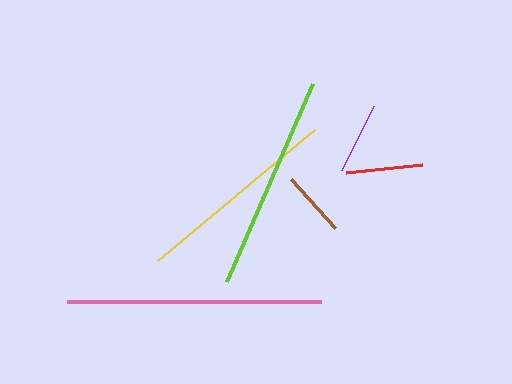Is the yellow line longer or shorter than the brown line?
The yellow line is longer than the brown line.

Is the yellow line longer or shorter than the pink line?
The pink line is longer than the yellow line.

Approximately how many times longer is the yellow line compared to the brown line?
The yellow line is approximately 3.1 times the length of the brown line.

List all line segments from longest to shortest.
From longest to shortest: pink, lime, yellow, red, purple, brown.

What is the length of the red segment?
The red segment is approximately 77 pixels long.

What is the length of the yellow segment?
The yellow segment is approximately 204 pixels long.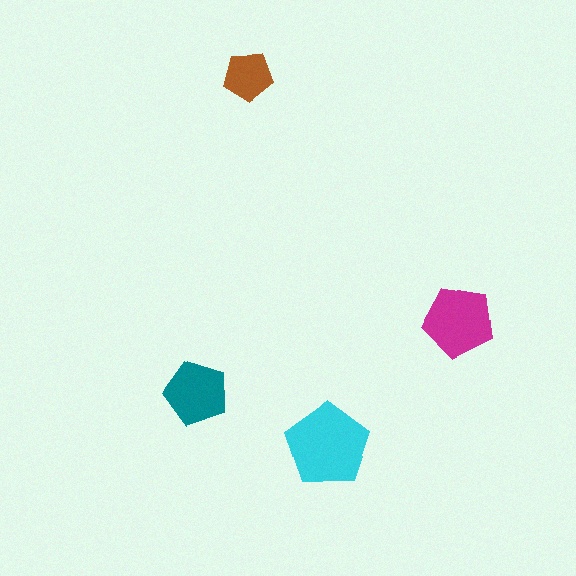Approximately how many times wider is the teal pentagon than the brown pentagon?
About 1.5 times wider.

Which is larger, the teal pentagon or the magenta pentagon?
The magenta one.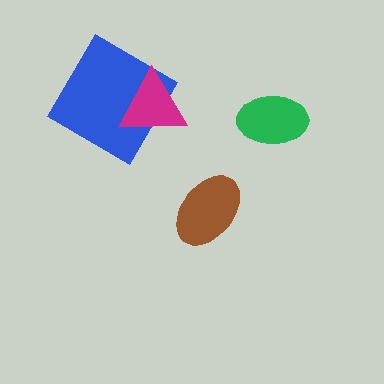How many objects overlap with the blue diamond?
1 object overlaps with the blue diamond.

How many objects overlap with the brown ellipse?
0 objects overlap with the brown ellipse.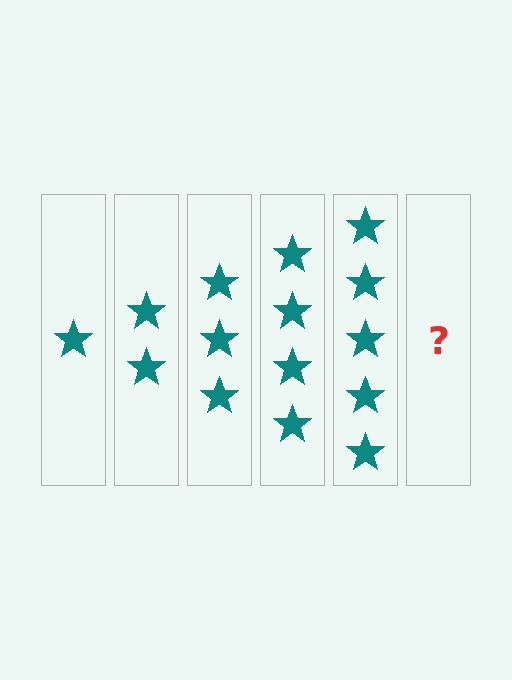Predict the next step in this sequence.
The next step is 6 stars.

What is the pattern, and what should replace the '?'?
The pattern is that each step adds one more star. The '?' should be 6 stars.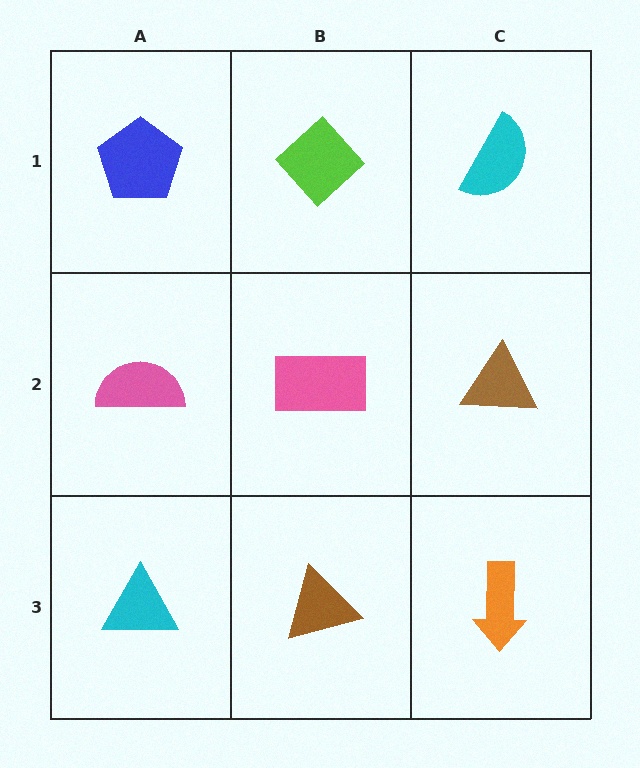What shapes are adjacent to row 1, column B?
A pink rectangle (row 2, column B), a blue pentagon (row 1, column A), a cyan semicircle (row 1, column C).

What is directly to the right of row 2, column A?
A pink rectangle.